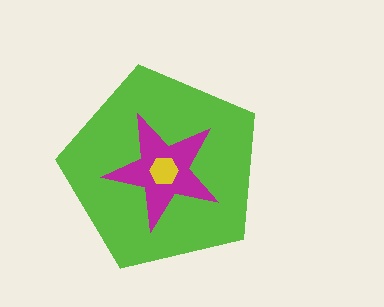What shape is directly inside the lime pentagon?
The magenta star.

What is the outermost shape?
The lime pentagon.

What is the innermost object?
The yellow hexagon.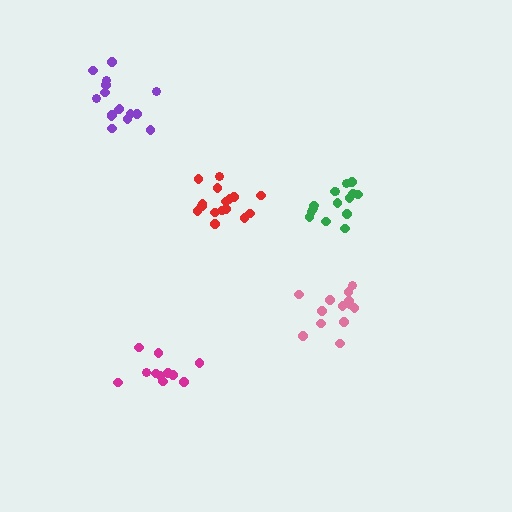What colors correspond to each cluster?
The clusters are colored: green, purple, magenta, pink, red.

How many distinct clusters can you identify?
There are 5 distinct clusters.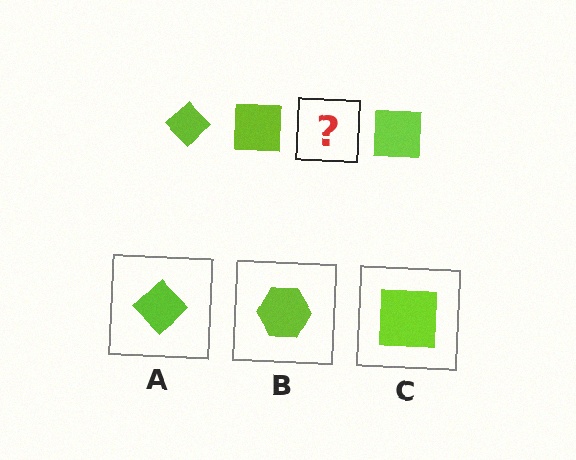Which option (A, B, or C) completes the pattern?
A.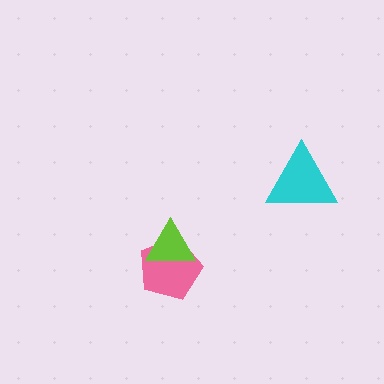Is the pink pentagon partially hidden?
Yes, it is partially covered by another shape.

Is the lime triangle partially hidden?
No, no other shape covers it.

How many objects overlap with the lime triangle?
1 object overlaps with the lime triangle.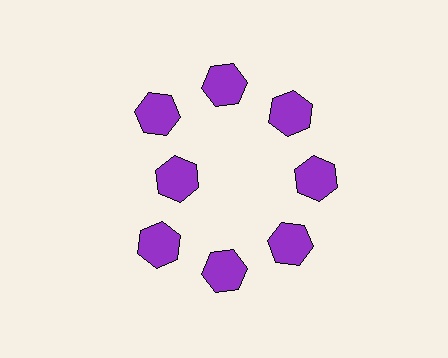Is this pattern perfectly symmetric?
No. The 8 purple hexagons are arranged in a ring, but one element near the 9 o'clock position is pulled inward toward the center, breaking the 8-fold rotational symmetry.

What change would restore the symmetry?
The symmetry would be restored by moving it outward, back onto the ring so that all 8 hexagons sit at equal angles and equal distance from the center.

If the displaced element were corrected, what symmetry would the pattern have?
It would have 8-fold rotational symmetry — the pattern would map onto itself every 45 degrees.